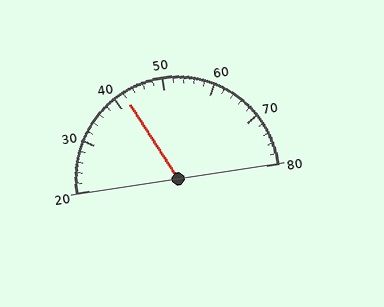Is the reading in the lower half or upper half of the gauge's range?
The reading is in the lower half of the range (20 to 80).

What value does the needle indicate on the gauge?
The needle indicates approximately 42.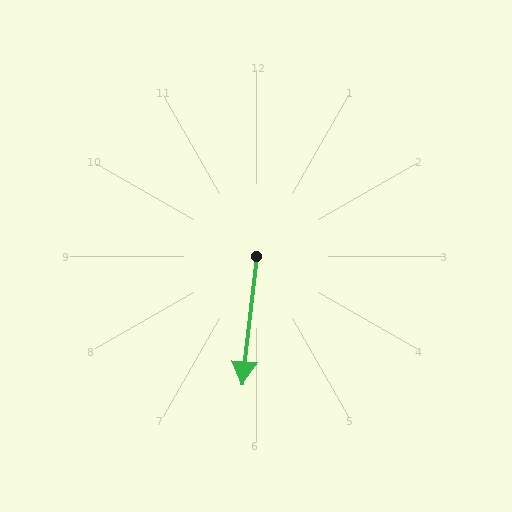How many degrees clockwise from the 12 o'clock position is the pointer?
Approximately 186 degrees.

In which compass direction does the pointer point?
South.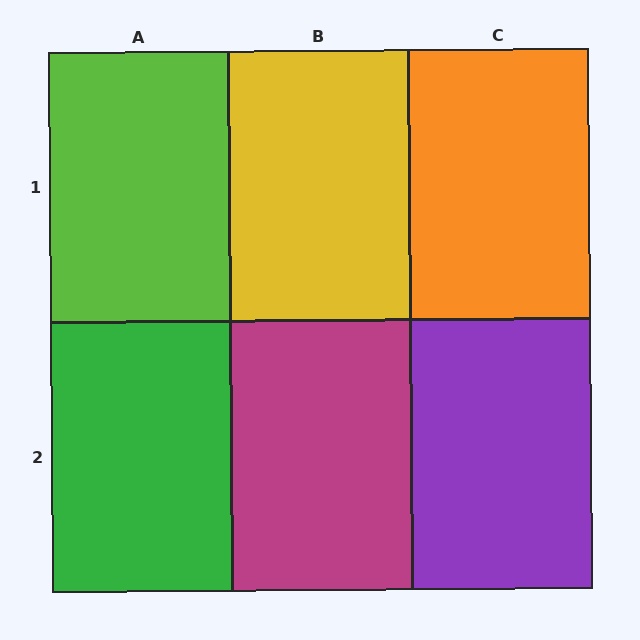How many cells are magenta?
1 cell is magenta.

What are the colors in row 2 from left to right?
Green, magenta, purple.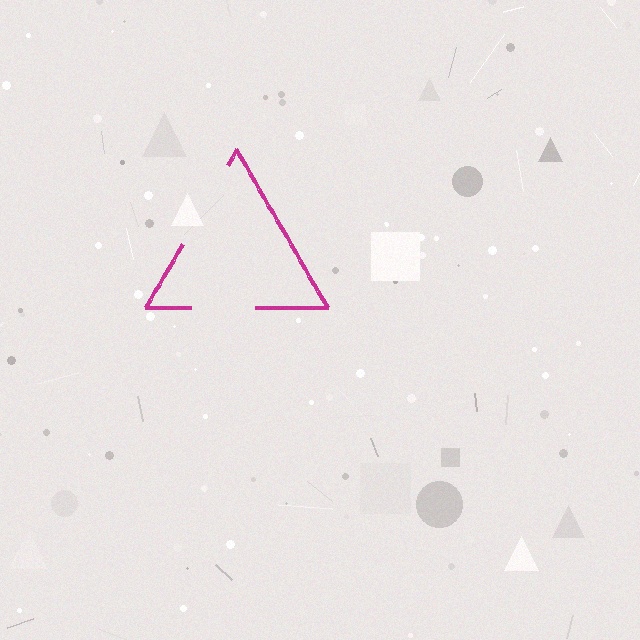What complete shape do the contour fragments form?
The contour fragments form a triangle.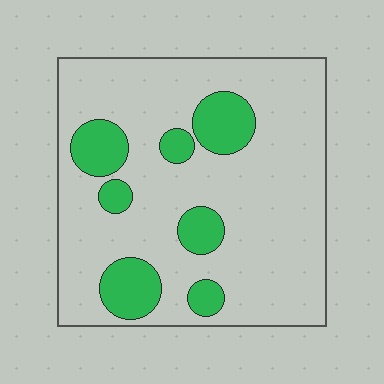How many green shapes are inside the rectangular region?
7.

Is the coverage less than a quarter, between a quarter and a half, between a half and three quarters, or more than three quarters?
Less than a quarter.